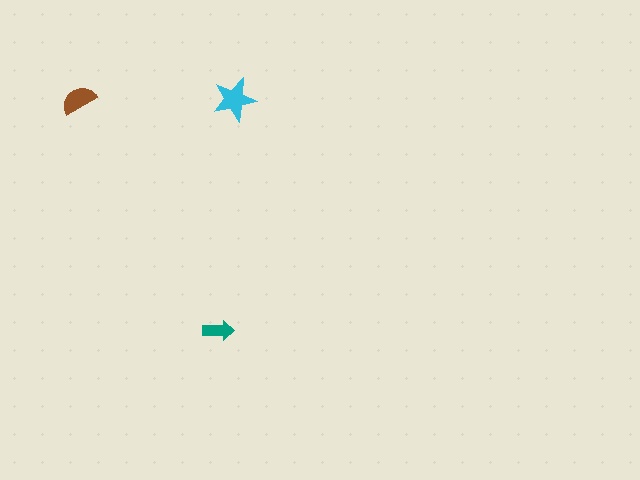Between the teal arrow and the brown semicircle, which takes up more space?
The brown semicircle.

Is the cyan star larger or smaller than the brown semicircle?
Larger.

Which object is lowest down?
The teal arrow is bottommost.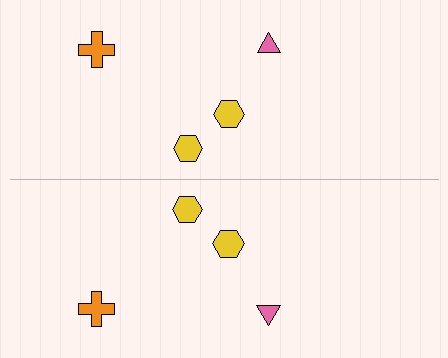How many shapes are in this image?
There are 8 shapes in this image.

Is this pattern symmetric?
Yes, this pattern has bilateral (reflection) symmetry.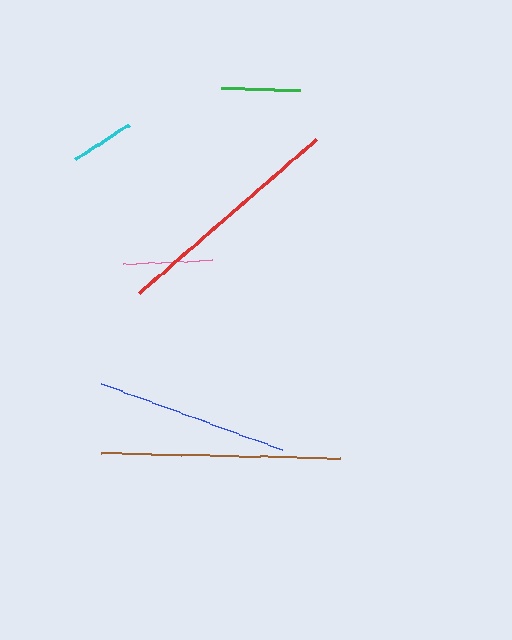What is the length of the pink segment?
The pink segment is approximately 89 pixels long.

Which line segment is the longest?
The brown line is the longest at approximately 239 pixels.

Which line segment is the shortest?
The cyan line is the shortest at approximately 63 pixels.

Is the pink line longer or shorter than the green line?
The pink line is longer than the green line.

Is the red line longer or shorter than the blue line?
The red line is longer than the blue line.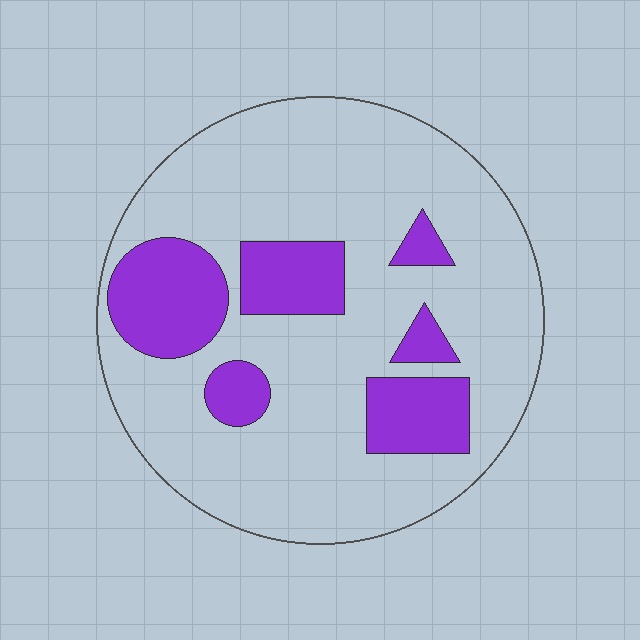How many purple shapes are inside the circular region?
6.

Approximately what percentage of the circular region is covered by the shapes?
Approximately 20%.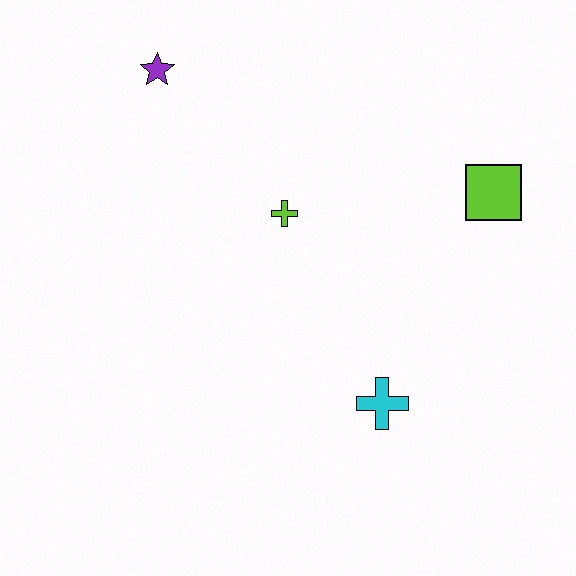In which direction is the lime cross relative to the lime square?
The lime cross is to the left of the lime square.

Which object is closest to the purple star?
The lime cross is closest to the purple star.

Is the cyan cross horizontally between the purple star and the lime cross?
No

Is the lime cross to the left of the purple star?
No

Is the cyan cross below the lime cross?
Yes